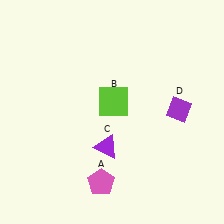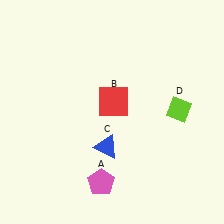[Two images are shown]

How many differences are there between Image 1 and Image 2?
There are 3 differences between the two images.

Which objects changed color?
B changed from lime to red. C changed from purple to blue. D changed from purple to lime.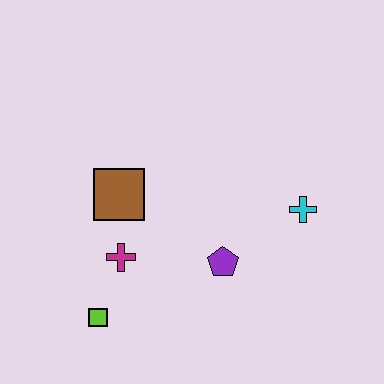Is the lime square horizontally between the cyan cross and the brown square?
No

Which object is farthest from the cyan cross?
The lime square is farthest from the cyan cross.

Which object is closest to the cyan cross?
The purple pentagon is closest to the cyan cross.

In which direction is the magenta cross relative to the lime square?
The magenta cross is above the lime square.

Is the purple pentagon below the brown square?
Yes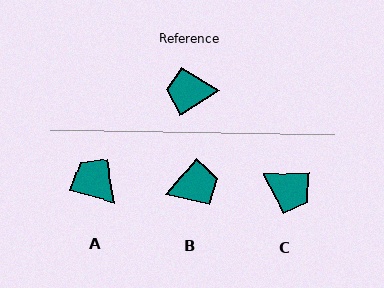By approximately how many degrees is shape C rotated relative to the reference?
Approximately 149 degrees counter-clockwise.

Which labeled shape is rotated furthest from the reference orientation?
B, about 162 degrees away.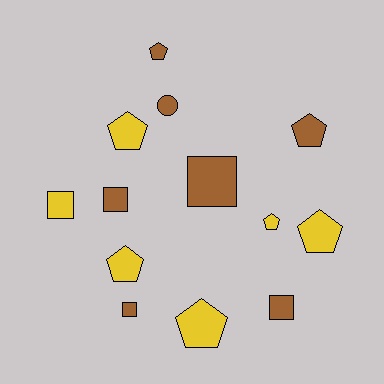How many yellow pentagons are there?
There are 5 yellow pentagons.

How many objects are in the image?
There are 13 objects.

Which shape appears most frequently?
Pentagon, with 7 objects.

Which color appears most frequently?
Brown, with 7 objects.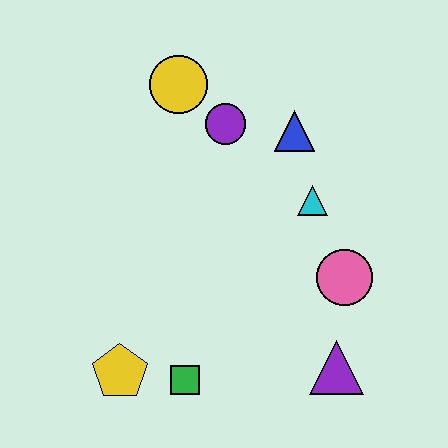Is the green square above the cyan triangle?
No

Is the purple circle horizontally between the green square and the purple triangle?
Yes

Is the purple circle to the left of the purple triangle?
Yes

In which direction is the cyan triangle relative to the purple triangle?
The cyan triangle is above the purple triangle.